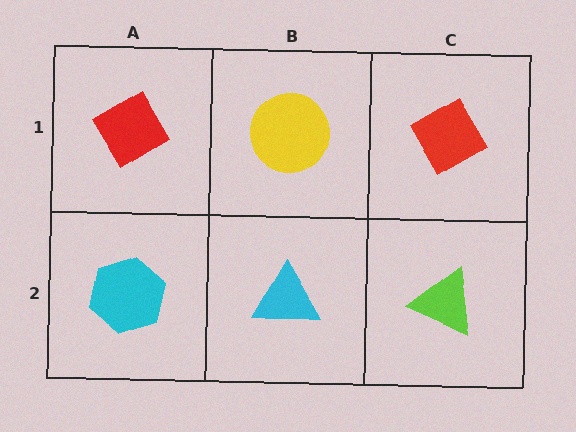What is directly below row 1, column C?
A lime triangle.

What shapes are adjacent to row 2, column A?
A red diamond (row 1, column A), a cyan triangle (row 2, column B).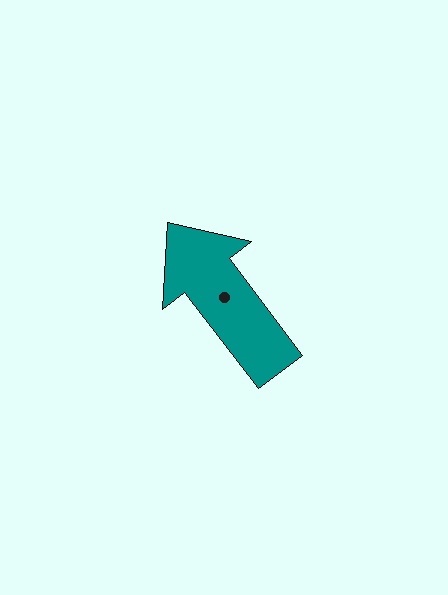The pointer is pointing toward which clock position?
Roughly 11 o'clock.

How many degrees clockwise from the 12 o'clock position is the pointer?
Approximately 323 degrees.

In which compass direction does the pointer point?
Northwest.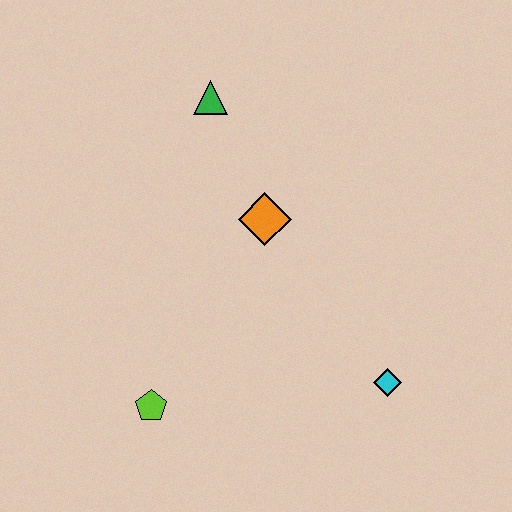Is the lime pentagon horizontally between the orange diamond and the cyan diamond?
No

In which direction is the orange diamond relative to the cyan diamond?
The orange diamond is above the cyan diamond.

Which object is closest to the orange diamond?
The green triangle is closest to the orange diamond.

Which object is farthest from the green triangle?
The cyan diamond is farthest from the green triangle.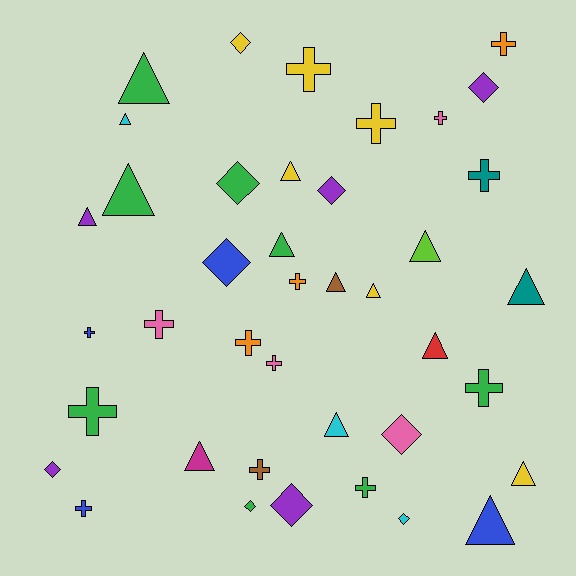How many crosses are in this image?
There are 15 crosses.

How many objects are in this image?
There are 40 objects.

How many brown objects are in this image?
There are 2 brown objects.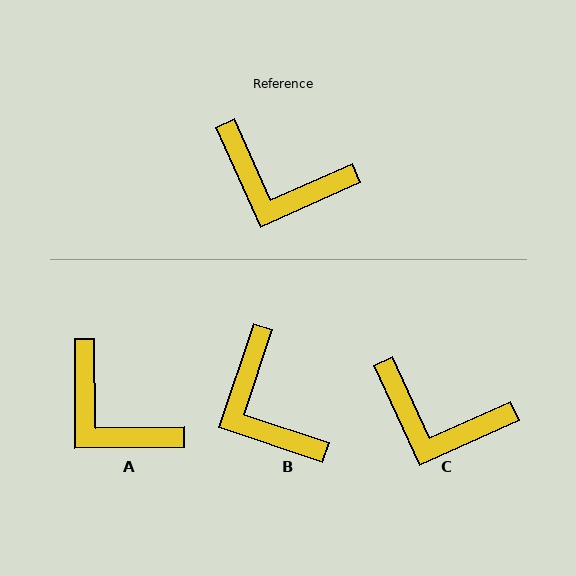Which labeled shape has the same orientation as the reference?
C.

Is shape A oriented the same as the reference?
No, it is off by about 24 degrees.